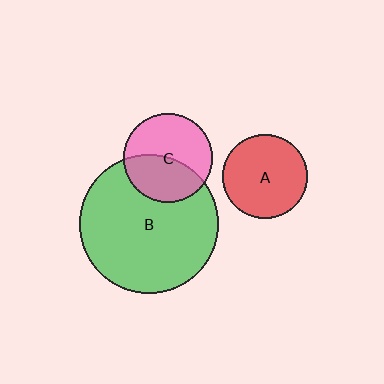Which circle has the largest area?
Circle B (green).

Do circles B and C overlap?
Yes.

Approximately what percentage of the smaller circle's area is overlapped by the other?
Approximately 45%.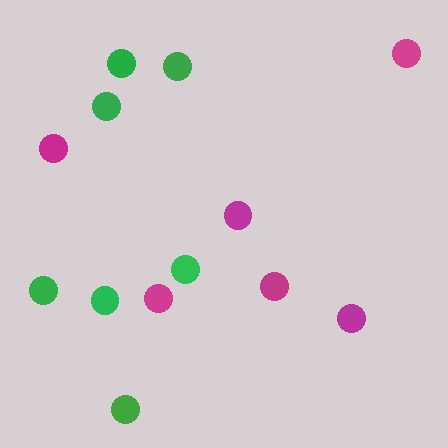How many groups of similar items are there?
There are 2 groups: one group of green circles (7) and one group of magenta circles (6).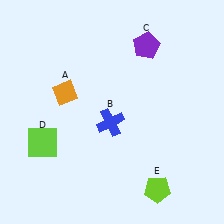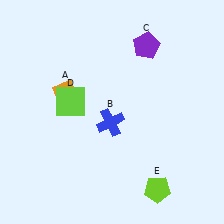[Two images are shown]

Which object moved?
The lime square (D) moved up.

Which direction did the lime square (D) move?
The lime square (D) moved up.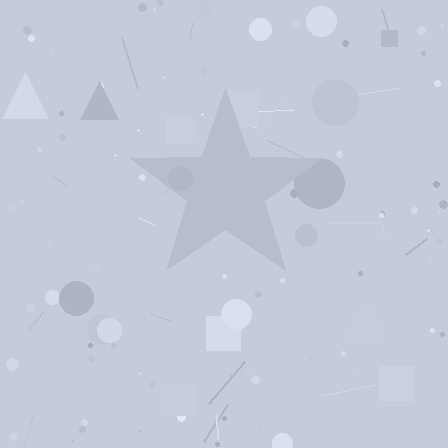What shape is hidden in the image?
A star is hidden in the image.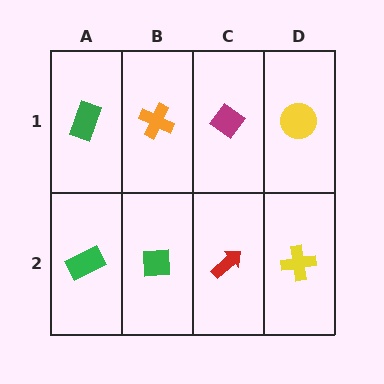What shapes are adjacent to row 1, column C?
A red arrow (row 2, column C), an orange cross (row 1, column B), a yellow circle (row 1, column D).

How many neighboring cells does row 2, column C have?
3.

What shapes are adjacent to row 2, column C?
A magenta diamond (row 1, column C), a green square (row 2, column B), a yellow cross (row 2, column D).